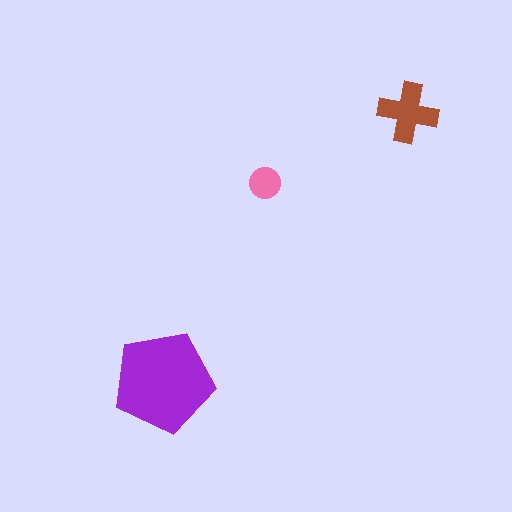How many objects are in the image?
There are 3 objects in the image.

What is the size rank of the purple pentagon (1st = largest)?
1st.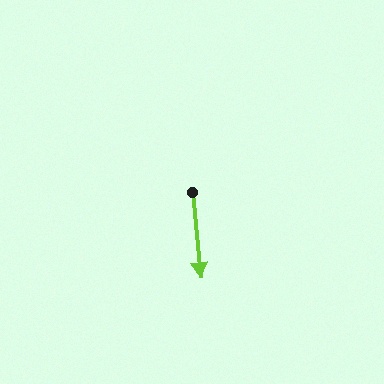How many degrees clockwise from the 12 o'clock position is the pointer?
Approximately 174 degrees.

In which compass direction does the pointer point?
South.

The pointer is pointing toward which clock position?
Roughly 6 o'clock.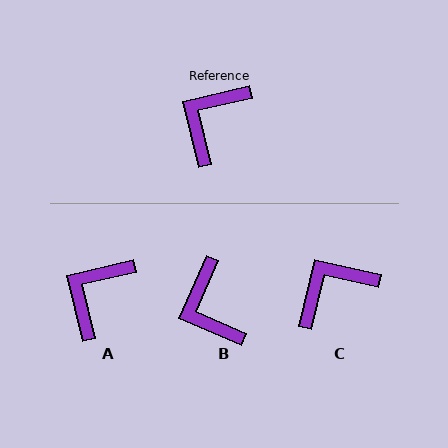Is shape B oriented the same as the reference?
No, it is off by about 53 degrees.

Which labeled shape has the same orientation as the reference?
A.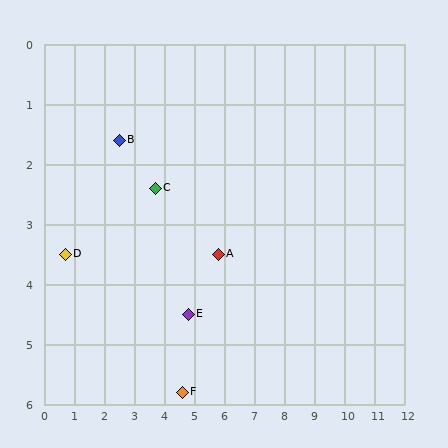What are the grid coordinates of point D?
Point D is at approximately (0.7, 3.5).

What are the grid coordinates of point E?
Point E is at approximately (4.8, 4.5).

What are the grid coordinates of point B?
Point B is at approximately (2.5, 1.6).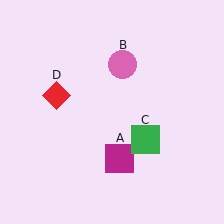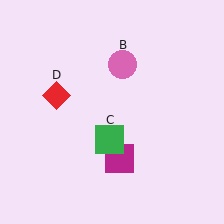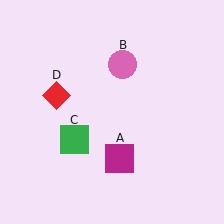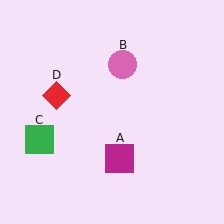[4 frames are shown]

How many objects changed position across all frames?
1 object changed position: green square (object C).